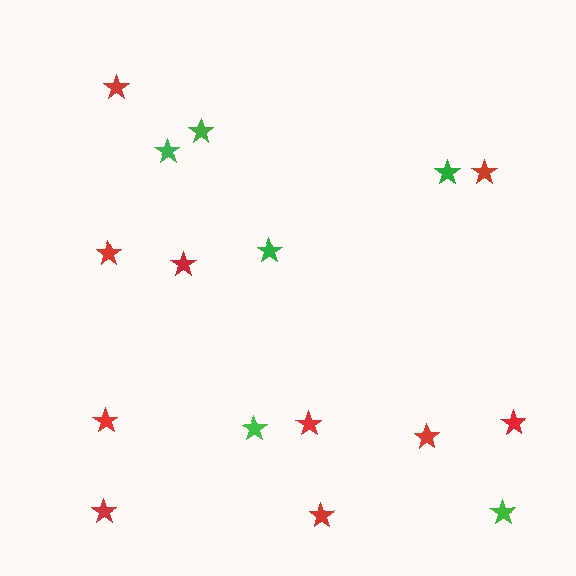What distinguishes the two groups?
There are 2 groups: one group of green stars (6) and one group of red stars (10).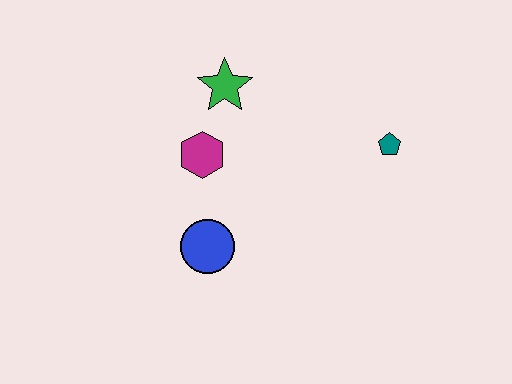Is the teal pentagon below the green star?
Yes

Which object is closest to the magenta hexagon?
The green star is closest to the magenta hexagon.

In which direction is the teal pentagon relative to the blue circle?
The teal pentagon is to the right of the blue circle.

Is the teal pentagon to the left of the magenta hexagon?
No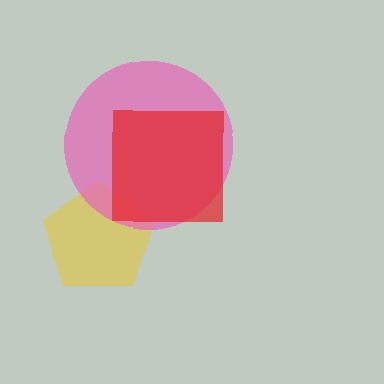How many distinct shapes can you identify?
There are 3 distinct shapes: a yellow pentagon, a pink circle, a red square.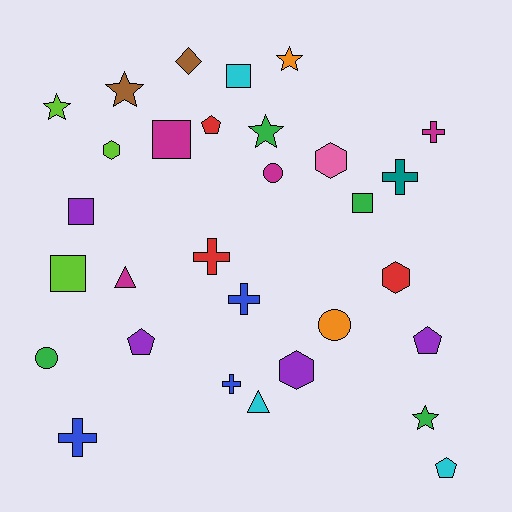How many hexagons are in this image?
There are 4 hexagons.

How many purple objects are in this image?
There are 4 purple objects.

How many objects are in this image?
There are 30 objects.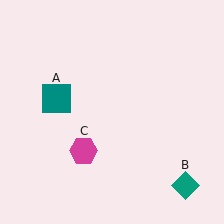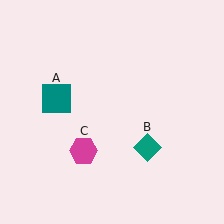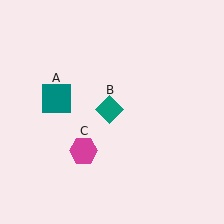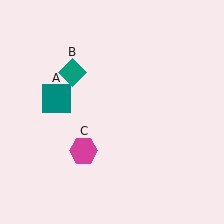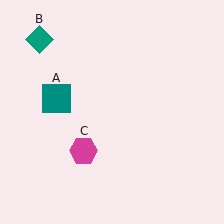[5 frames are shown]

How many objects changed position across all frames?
1 object changed position: teal diamond (object B).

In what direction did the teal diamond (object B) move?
The teal diamond (object B) moved up and to the left.